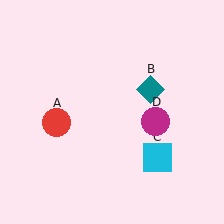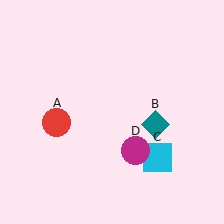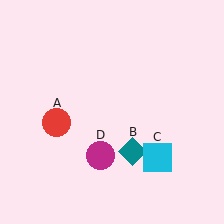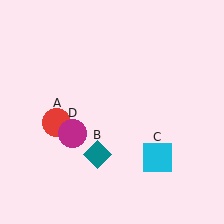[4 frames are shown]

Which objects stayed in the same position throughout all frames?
Red circle (object A) and cyan square (object C) remained stationary.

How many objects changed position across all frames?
2 objects changed position: teal diamond (object B), magenta circle (object D).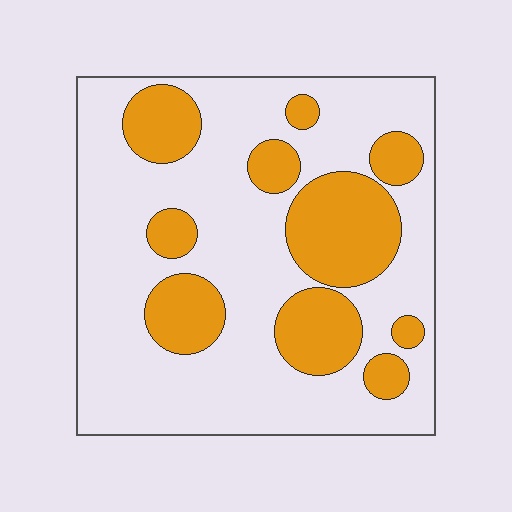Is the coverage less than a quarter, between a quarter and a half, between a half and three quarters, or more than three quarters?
Between a quarter and a half.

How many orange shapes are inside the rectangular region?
10.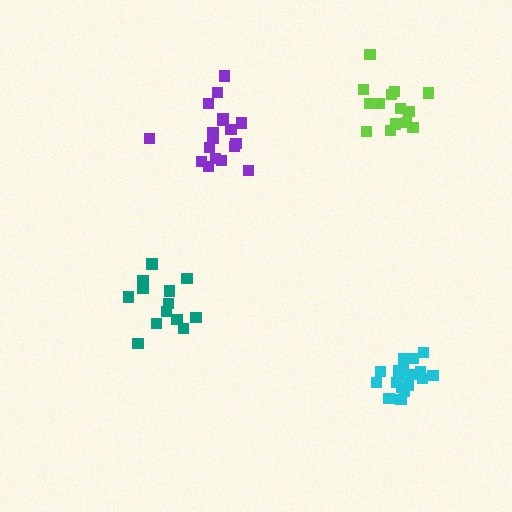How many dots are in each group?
Group 1: 13 dots, Group 2: 19 dots, Group 3: 14 dots, Group 4: 18 dots (64 total).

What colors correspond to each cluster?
The clusters are colored: teal, purple, lime, cyan.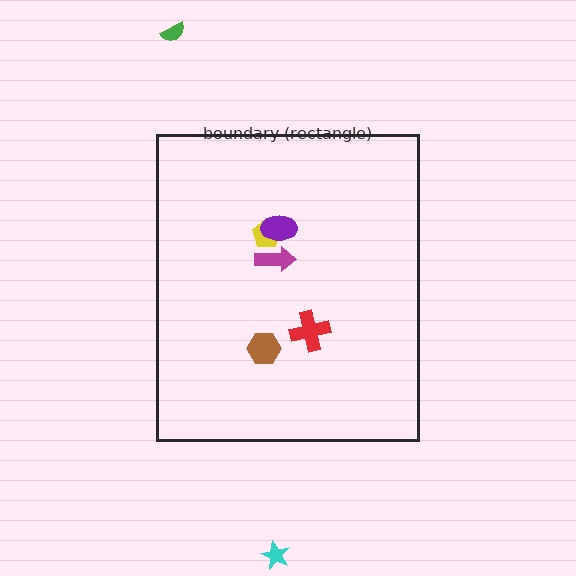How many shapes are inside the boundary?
5 inside, 2 outside.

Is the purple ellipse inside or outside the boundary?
Inside.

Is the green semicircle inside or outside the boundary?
Outside.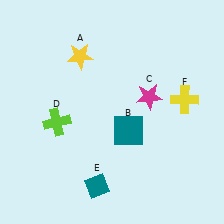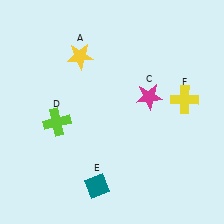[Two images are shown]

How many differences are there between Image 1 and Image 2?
There is 1 difference between the two images.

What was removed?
The teal square (B) was removed in Image 2.